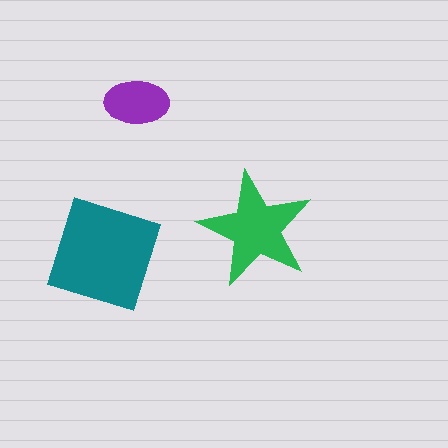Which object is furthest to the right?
The green star is rightmost.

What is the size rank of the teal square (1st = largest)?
1st.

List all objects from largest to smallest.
The teal square, the green star, the purple ellipse.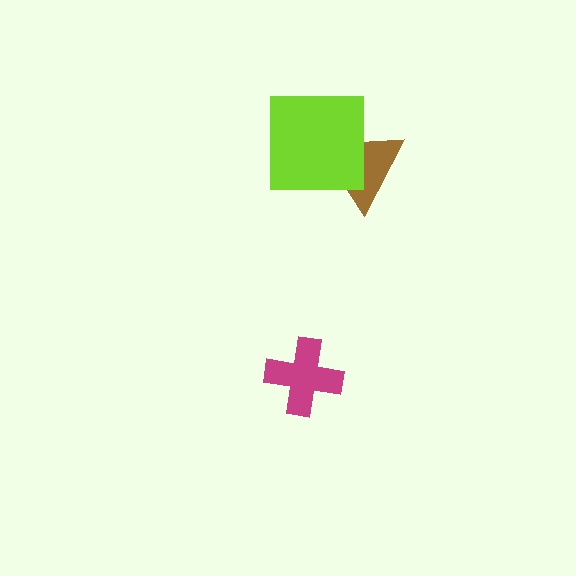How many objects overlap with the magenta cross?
0 objects overlap with the magenta cross.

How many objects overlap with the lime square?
1 object overlaps with the lime square.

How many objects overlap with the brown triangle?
1 object overlaps with the brown triangle.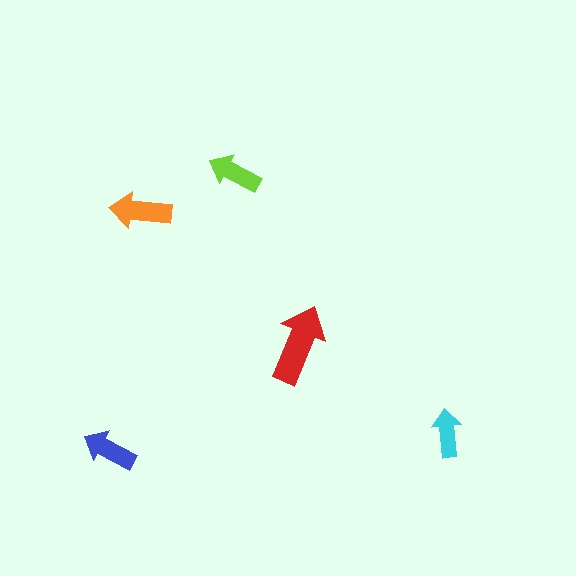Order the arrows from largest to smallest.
the red one, the orange one, the blue one, the lime one, the cyan one.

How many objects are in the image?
There are 5 objects in the image.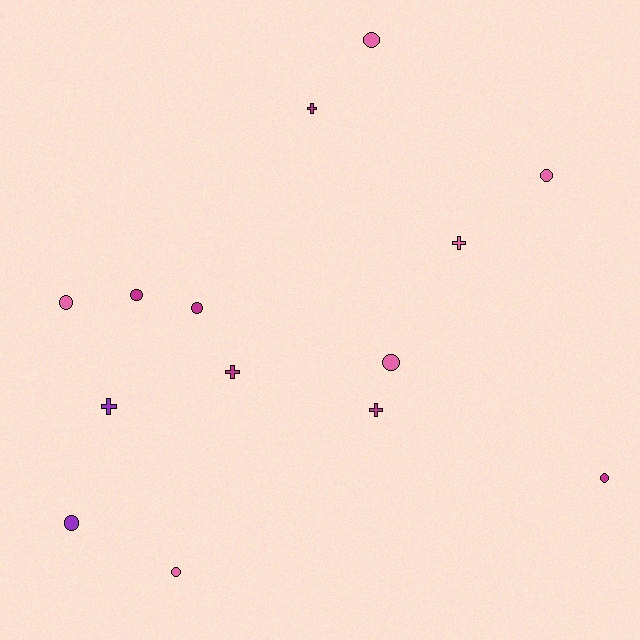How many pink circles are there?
There are 5 pink circles.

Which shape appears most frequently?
Circle, with 9 objects.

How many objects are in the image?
There are 14 objects.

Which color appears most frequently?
Pink, with 6 objects.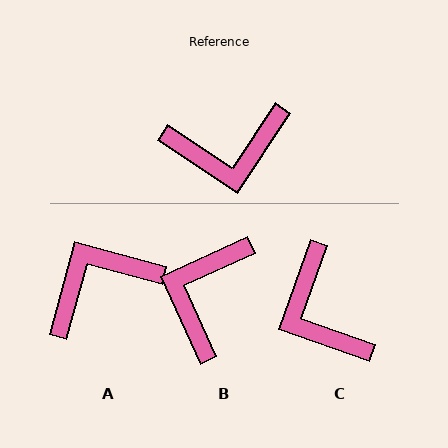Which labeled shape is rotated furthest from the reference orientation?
A, about 162 degrees away.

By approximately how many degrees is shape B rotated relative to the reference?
Approximately 122 degrees clockwise.